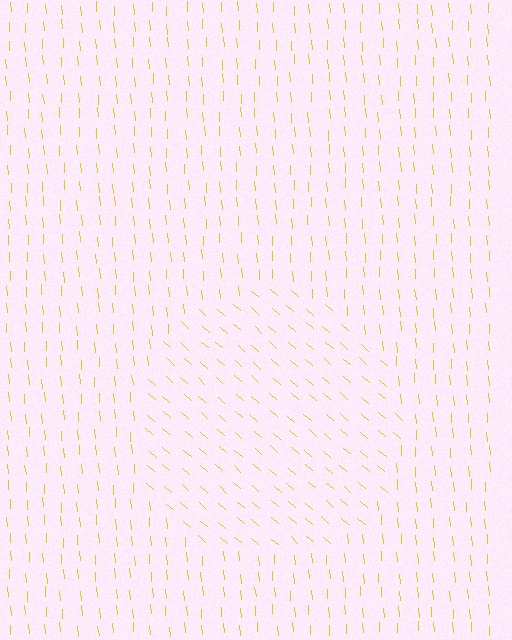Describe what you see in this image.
The image is filled with small yellow line segments. A circle region in the image has lines oriented differently from the surrounding lines, creating a visible texture boundary.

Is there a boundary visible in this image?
Yes, there is a texture boundary formed by a change in line orientation.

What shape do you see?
I see a circle.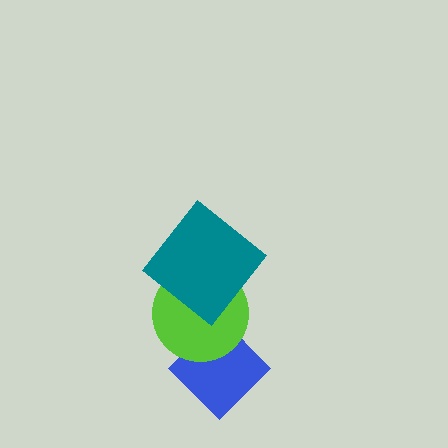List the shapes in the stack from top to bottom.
From top to bottom: the teal diamond, the lime circle, the blue diamond.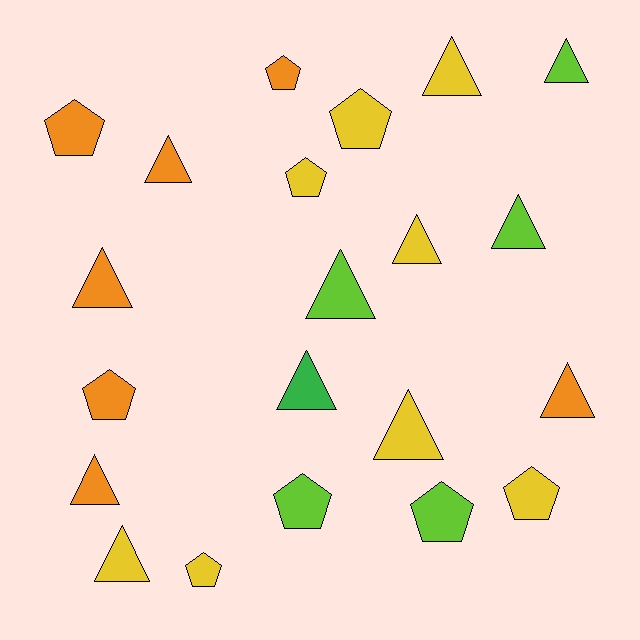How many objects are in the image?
There are 21 objects.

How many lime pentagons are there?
There are 2 lime pentagons.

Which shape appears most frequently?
Triangle, with 12 objects.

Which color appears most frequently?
Yellow, with 8 objects.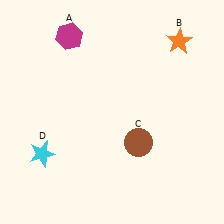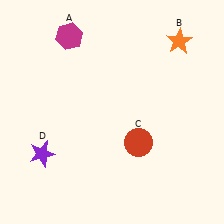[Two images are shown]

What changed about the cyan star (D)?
In Image 1, D is cyan. In Image 2, it changed to purple.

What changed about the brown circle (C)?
In Image 1, C is brown. In Image 2, it changed to red.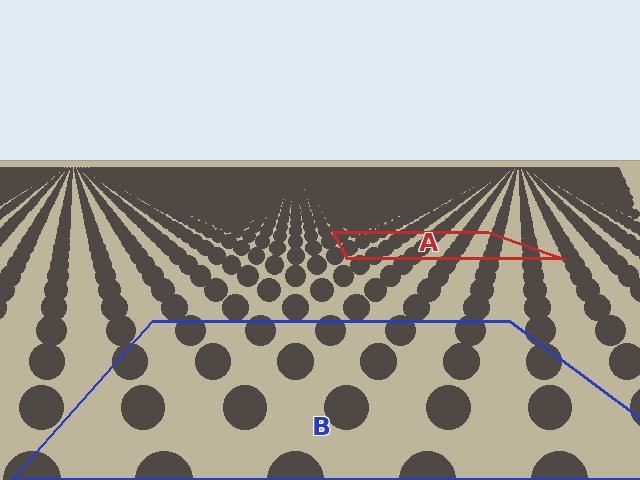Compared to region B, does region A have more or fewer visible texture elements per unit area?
Region A has more texture elements per unit area — they are packed more densely because it is farther away.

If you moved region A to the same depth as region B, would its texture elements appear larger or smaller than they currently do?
They would appear larger. At a closer depth, the same texture elements are projected at a bigger on-screen size.